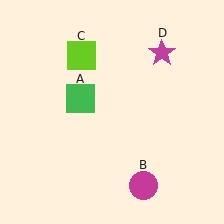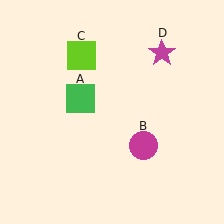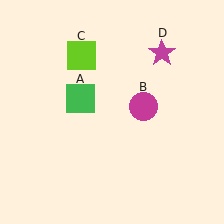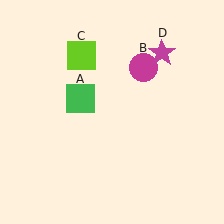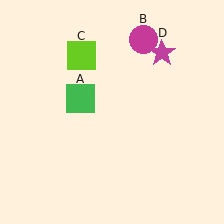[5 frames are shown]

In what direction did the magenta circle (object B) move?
The magenta circle (object B) moved up.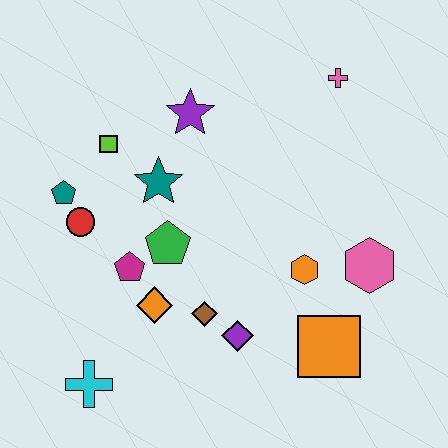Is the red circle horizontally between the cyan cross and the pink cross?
No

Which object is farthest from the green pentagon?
The pink cross is farthest from the green pentagon.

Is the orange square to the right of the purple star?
Yes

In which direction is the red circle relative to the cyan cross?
The red circle is above the cyan cross.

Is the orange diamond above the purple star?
No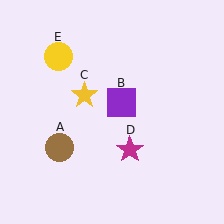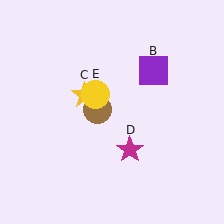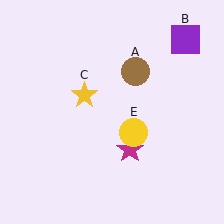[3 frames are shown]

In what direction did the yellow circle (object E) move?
The yellow circle (object E) moved down and to the right.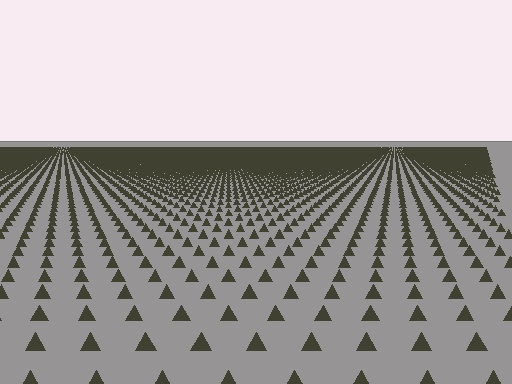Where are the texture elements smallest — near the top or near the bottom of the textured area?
Near the top.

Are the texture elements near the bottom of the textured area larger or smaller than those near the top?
Larger. Near the bottom, elements are closer to the viewer and appear at a bigger on-screen size.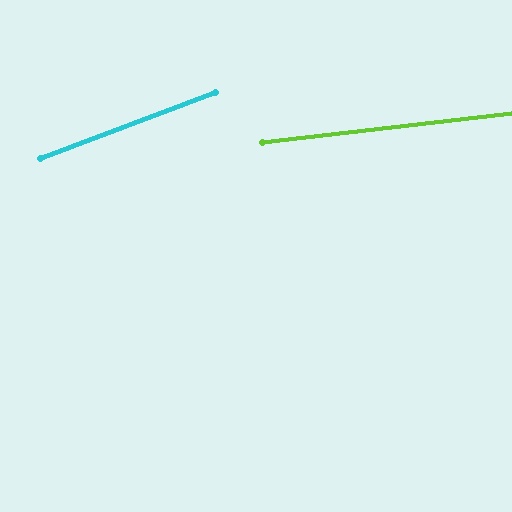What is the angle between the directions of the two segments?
Approximately 14 degrees.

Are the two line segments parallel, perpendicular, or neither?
Neither parallel nor perpendicular — they differ by about 14°.